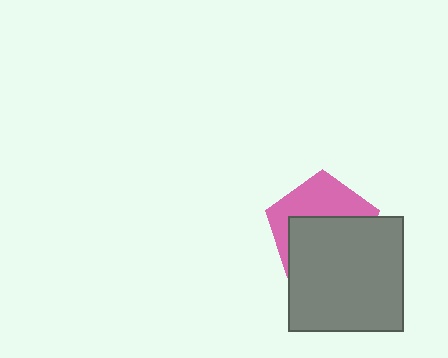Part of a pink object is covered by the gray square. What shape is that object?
It is a pentagon.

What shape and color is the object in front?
The object in front is a gray square.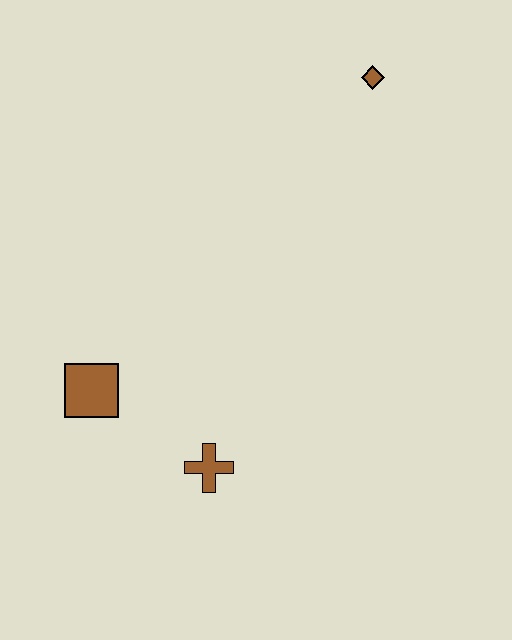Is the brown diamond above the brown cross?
Yes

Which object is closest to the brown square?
The brown cross is closest to the brown square.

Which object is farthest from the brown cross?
The brown diamond is farthest from the brown cross.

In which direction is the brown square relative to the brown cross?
The brown square is to the left of the brown cross.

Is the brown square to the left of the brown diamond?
Yes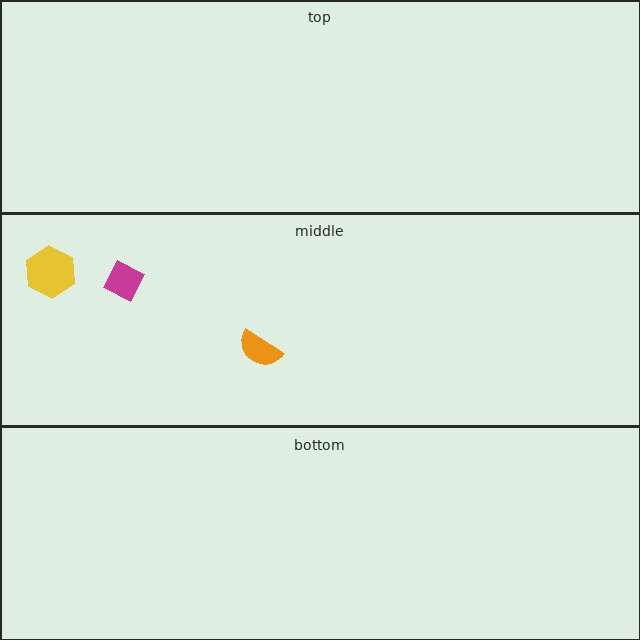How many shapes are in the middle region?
3.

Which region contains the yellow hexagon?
The middle region.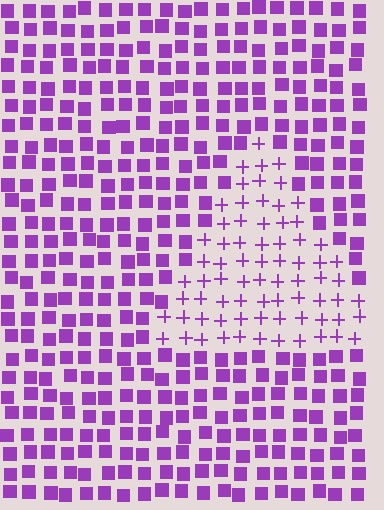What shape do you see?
I see a triangle.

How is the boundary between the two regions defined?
The boundary is defined by a change in element shape: plus signs inside vs. squares outside. All elements share the same color and spacing.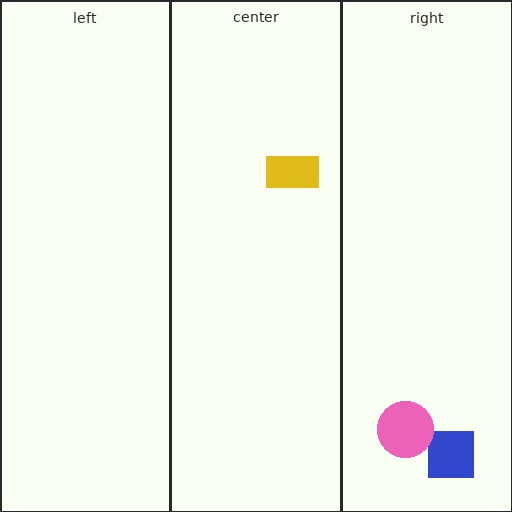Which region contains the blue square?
The right region.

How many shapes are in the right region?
2.